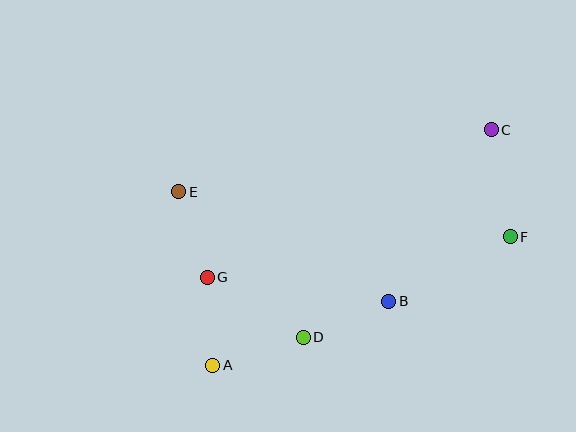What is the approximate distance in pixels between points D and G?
The distance between D and G is approximately 113 pixels.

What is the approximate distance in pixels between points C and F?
The distance between C and F is approximately 108 pixels.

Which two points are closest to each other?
Points A and G are closest to each other.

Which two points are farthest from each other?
Points A and C are farthest from each other.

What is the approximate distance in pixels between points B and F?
The distance between B and F is approximately 138 pixels.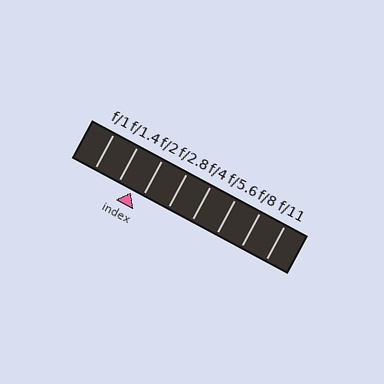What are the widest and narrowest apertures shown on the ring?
The widest aperture shown is f/1 and the narrowest is f/11.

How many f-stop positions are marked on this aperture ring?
There are 8 f-stop positions marked.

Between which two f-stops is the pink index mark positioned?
The index mark is between f/1.4 and f/2.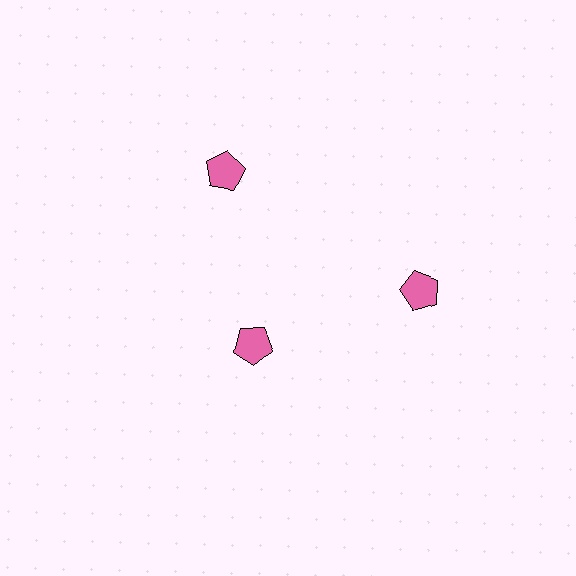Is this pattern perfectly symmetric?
No. The 3 pink pentagons are arranged in a ring, but one element near the 7 o'clock position is pulled inward toward the center, breaking the 3-fold rotational symmetry.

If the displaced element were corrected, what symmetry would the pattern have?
It would have 3-fold rotational symmetry — the pattern would map onto itself every 120 degrees.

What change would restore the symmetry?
The symmetry would be restored by moving it outward, back onto the ring so that all 3 pentagons sit at equal angles and equal distance from the center.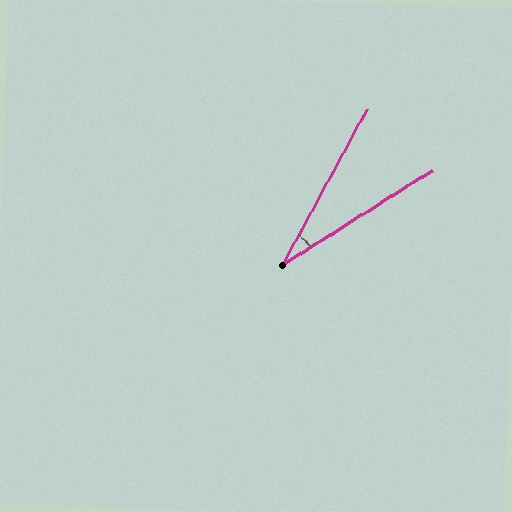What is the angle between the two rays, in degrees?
Approximately 29 degrees.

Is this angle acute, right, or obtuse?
It is acute.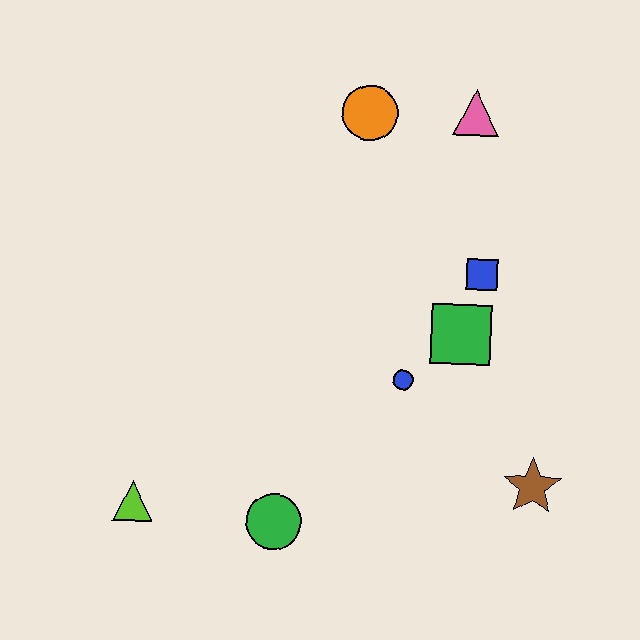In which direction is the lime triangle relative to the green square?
The lime triangle is to the left of the green square.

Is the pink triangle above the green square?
Yes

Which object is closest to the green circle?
The lime triangle is closest to the green circle.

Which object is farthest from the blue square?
The lime triangle is farthest from the blue square.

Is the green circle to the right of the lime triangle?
Yes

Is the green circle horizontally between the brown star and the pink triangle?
No